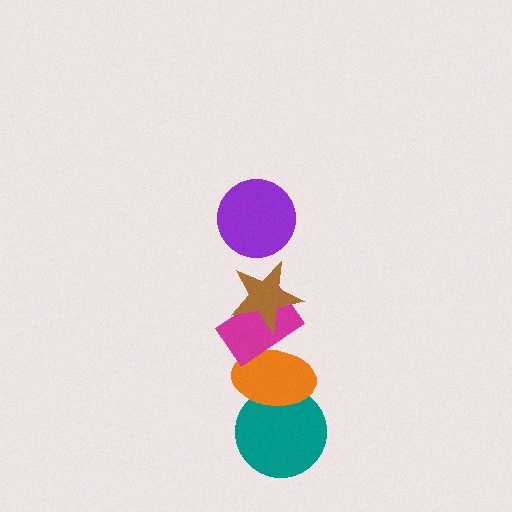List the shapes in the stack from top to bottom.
From top to bottom: the purple circle, the brown star, the magenta rectangle, the orange ellipse, the teal circle.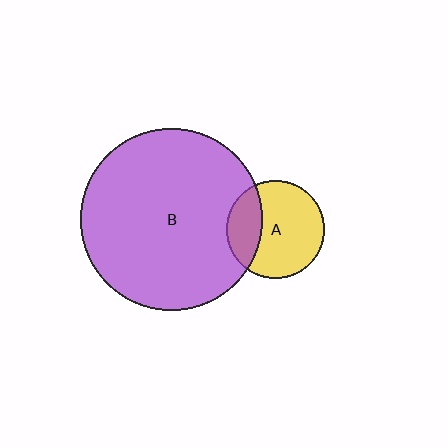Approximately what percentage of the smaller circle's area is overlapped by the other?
Approximately 30%.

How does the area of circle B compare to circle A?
Approximately 3.4 times.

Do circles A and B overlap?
Yes.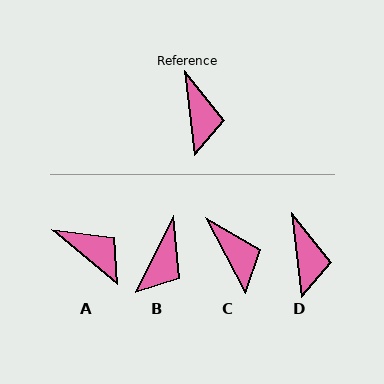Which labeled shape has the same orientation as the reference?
D.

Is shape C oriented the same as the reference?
No, it is off by about 21 degrees.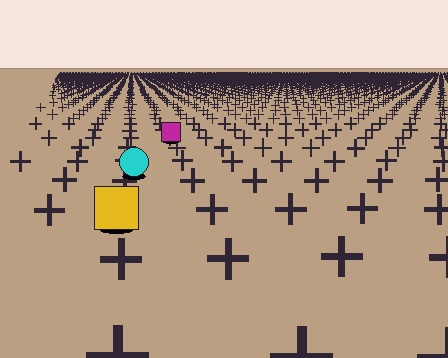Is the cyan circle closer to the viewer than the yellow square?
No. The yellow square is closer — you can tell from the texture gradient: the ground texture is coarser near it.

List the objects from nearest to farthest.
From nearest to farthest: the yellow square, the cyan circle, the magenta square.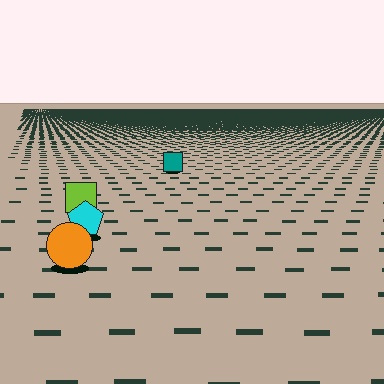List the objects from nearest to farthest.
From nearest to farthest: the orange circle, the cyan pentagon, the lime square, the teal square.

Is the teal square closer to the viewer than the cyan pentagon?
No. The cyan pentagon is closer — you can tell from the texture gradient: the ground texture is coarser near it.